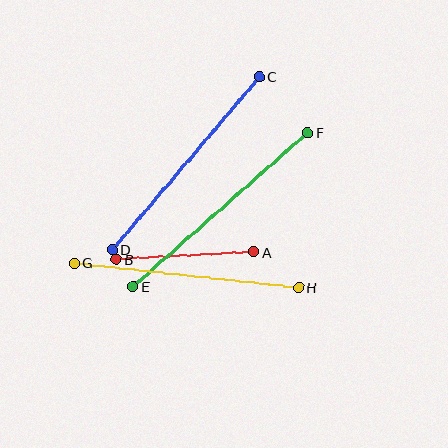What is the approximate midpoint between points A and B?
The midpoint is at approximately (185, 256) pixels.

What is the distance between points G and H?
The distance is approximately 225 pixels.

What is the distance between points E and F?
The distance is approximately 233 pixels.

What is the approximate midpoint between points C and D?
The midpoint is at approximately (186, 163) pixels.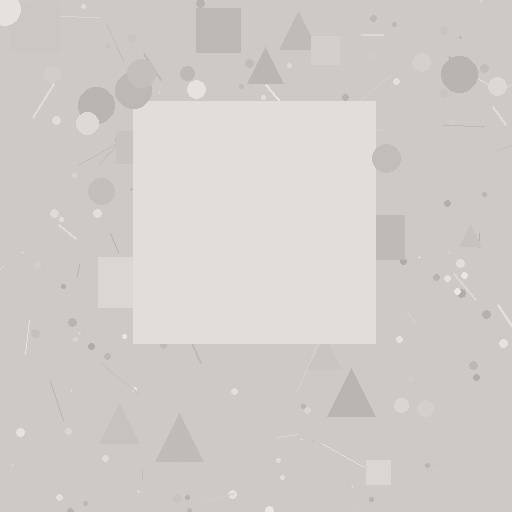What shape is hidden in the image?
A square is hidden in the image.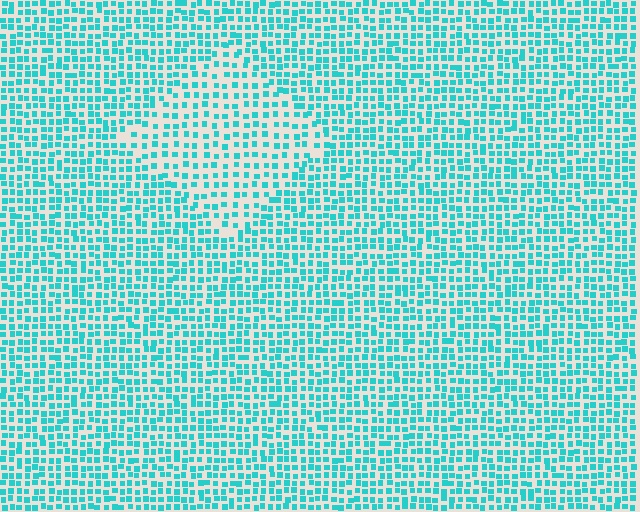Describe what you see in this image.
The image contains small cyan elements arranged at two different densities. A diamond-shaped region is visible where the elements are less densely packed than the surrounding area.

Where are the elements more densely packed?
The elements are more densely packed outside the diamond boundary.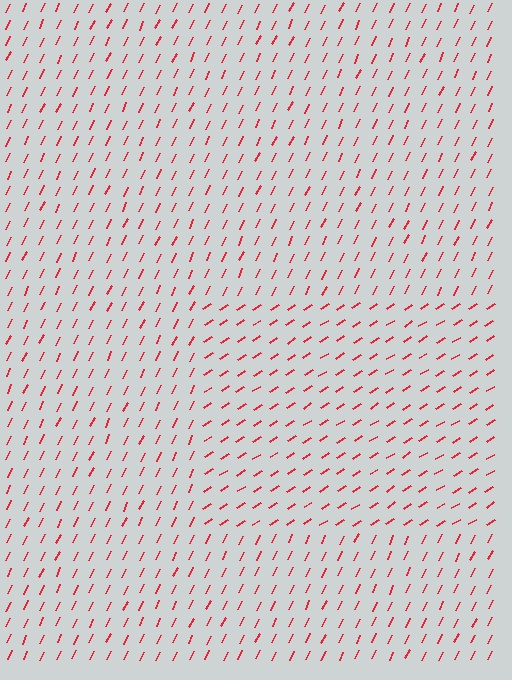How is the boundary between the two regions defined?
The boundary is defined purely by a change in line orientation (approximately 31 degrees difference). All lines are the same color and thickness.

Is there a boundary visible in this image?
Yes, there is a texture boundary formed by a change in line orientation.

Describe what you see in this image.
The image is filled with small red line segments. A rectangle region in the image has lines oriented differently from the surrounding lines, creating a visible texture boundary.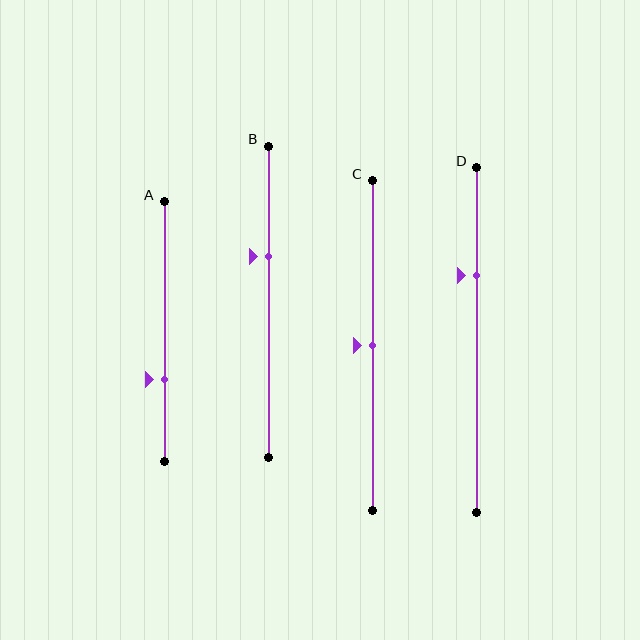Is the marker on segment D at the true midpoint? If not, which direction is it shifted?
No, the marker on segment D is shifted upward by about 19% of the segment length.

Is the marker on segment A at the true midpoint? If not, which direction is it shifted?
No, the marker on segment A is shifted downward by about 18% of the segment length.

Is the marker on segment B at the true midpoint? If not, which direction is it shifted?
No, the marker on segment B is shifted upward by about 15% of the segment length.